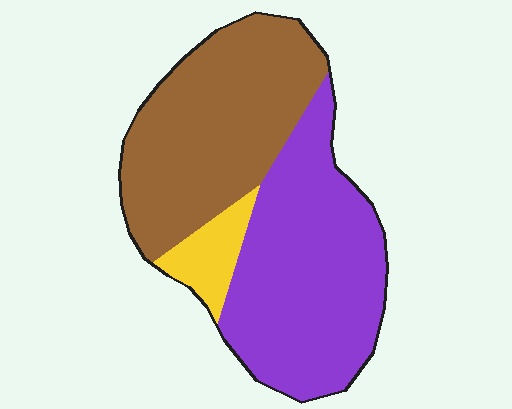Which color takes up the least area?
Yellow, at roughly 10%.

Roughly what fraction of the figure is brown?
Brown covers roughly 45% of the figure.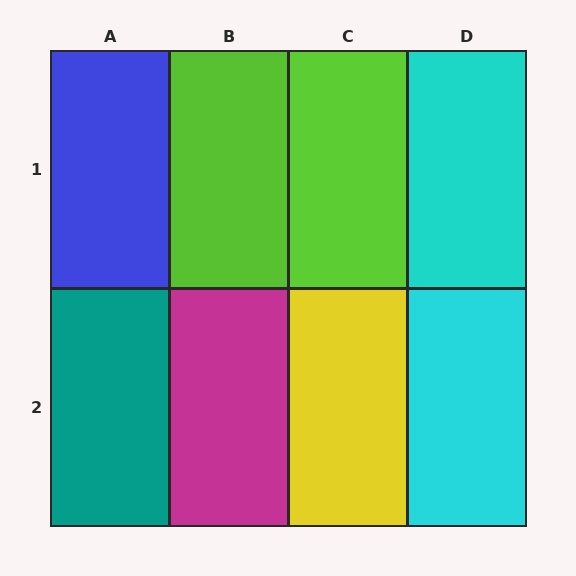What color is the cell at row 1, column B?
Lime.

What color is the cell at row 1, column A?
Blue.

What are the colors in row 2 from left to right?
Teal, magenta, yellow, cyan.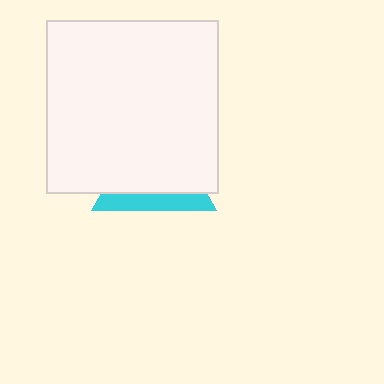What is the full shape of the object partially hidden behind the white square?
The partially hidden object is a cyan triangle.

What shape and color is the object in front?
The object in front is a white square.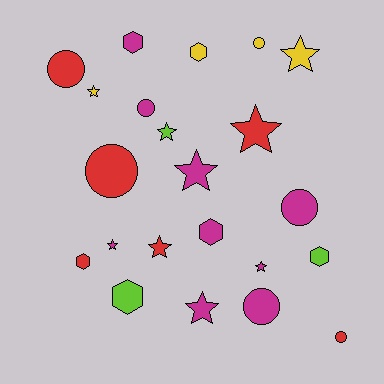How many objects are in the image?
There are 22 objects.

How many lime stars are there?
There is 1 lime star.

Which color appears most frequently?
Magenta, with 9 objects.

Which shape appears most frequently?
Star, with 9 objects.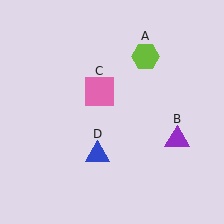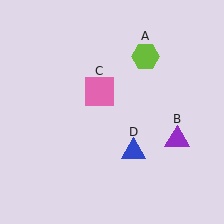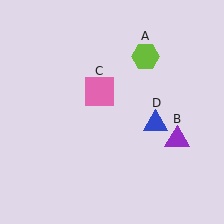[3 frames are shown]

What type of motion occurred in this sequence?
The blue triangle (object D) rotated counterclockwise around the center of the scene.